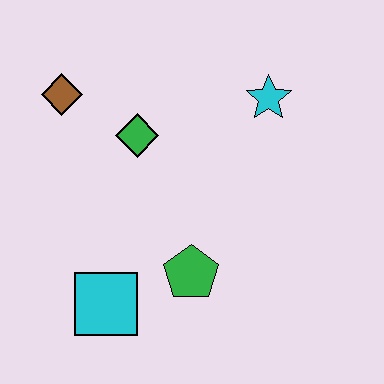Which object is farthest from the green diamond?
The cyan square is farthest from the green diamond.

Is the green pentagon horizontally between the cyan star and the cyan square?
Yes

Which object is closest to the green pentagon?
The cyan square is closest to the green pentagon.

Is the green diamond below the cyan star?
Yes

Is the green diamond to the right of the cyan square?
Yes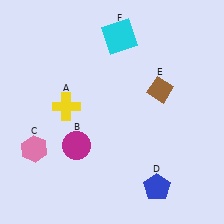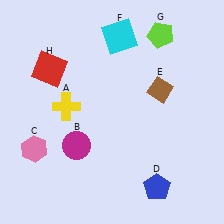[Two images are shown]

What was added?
A lime pentagon (G), a red square (H) were added in Image 2.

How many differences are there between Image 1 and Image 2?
There are 2 differences between the two images.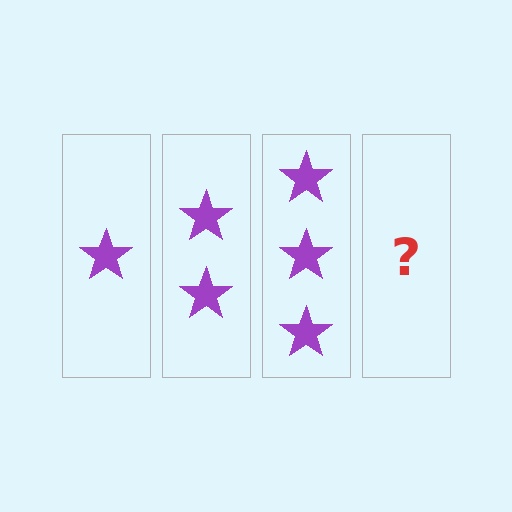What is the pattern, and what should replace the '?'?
The pattern is that each step adds one more star. The '?' should be 4 stars.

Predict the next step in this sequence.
The next step is 4 stars.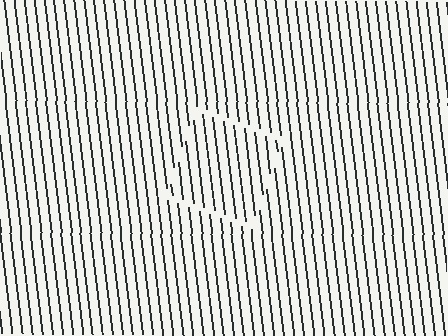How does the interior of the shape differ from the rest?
The interior of the shape contains the same grating, shifted by half a period — the contour is defined by the phase discontinuity where line-ends from the inner and outer gratings abut.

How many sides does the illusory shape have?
4 sides — the line-ends trace a square.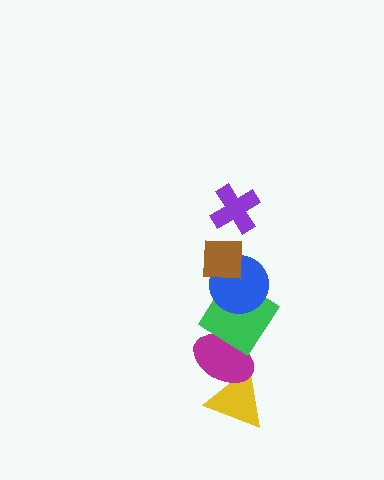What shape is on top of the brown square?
The purple cross is on top of the brown square.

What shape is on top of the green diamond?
The blue circle is on top of the green diamond.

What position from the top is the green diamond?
The green diamond is 4th from the top.